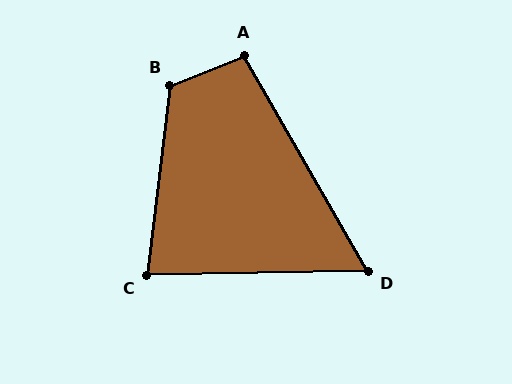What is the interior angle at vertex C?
Approximately 82 degrees (acute).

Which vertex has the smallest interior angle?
D, at approximately 61 degrees.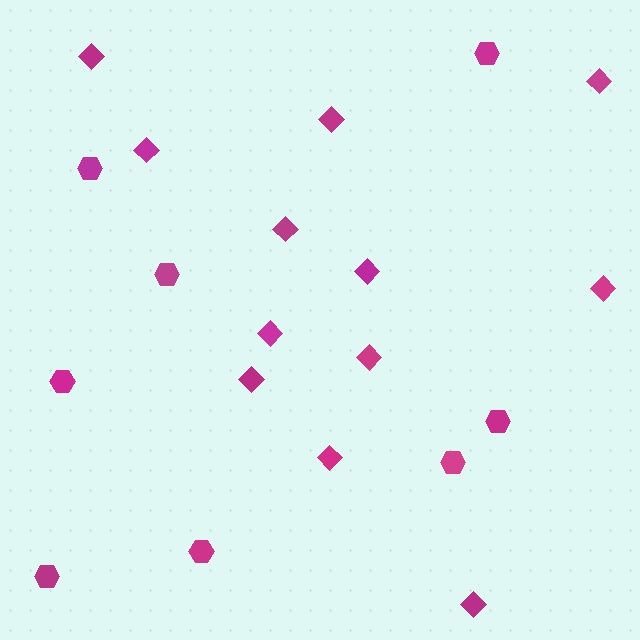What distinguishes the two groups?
There are 2 groups: one group of hexagons (8) and one group of diamonds (12).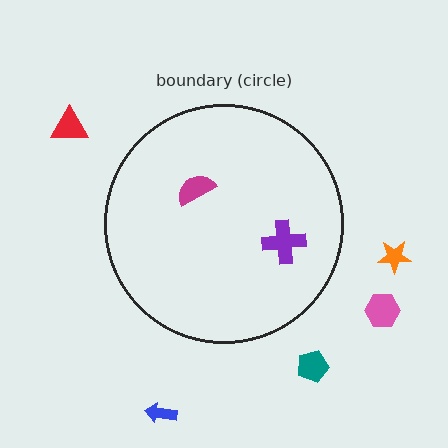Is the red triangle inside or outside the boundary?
Outside.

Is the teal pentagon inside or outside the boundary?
Outside.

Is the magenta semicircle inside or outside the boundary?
Inside.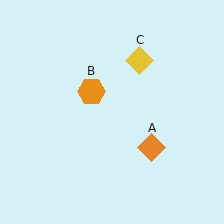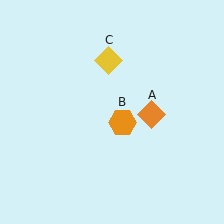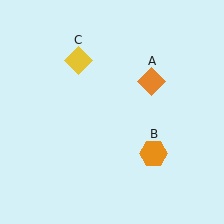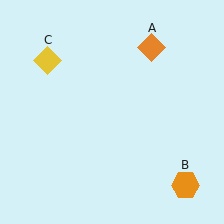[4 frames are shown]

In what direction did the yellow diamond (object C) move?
The yellow diamond (object C) moved left.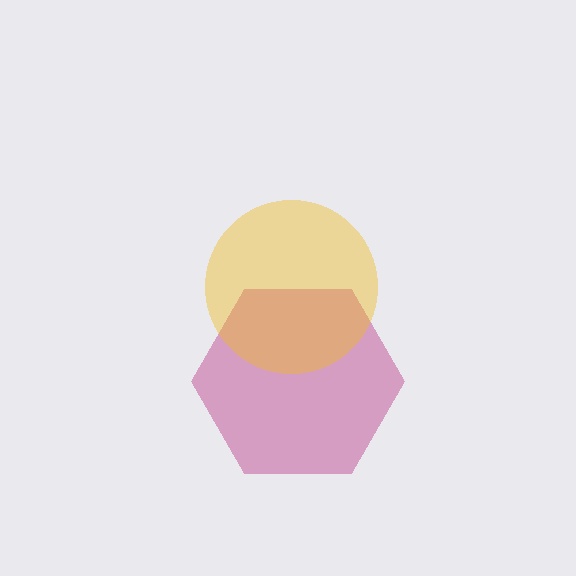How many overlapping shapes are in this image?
There are 2 overlapping shapes in the image.